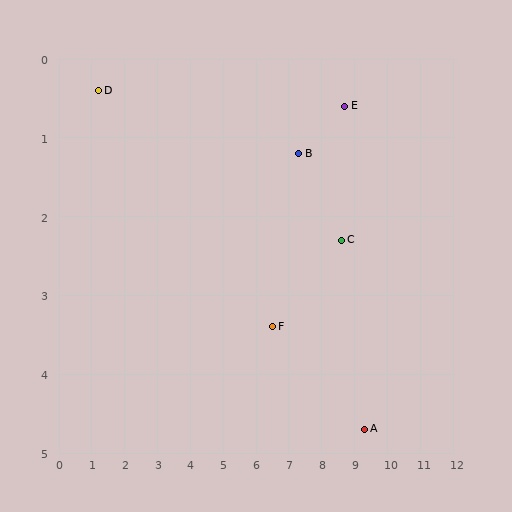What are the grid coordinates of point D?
Point D is at approximately (1.2, 0.4).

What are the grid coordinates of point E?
Point E is at approximately (8.7, 0.6).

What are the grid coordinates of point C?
Point C is at approximately (8.6, 2.3).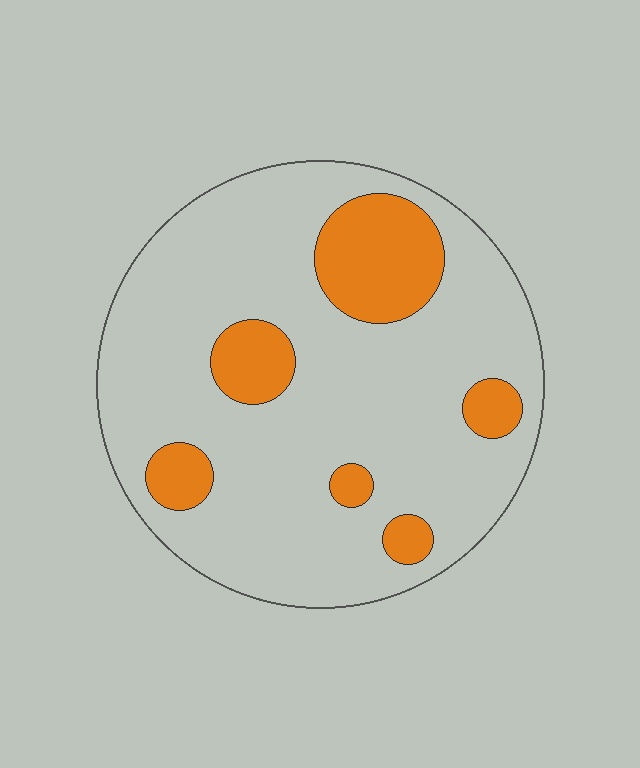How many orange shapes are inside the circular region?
6.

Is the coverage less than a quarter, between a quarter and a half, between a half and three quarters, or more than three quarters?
Less than a quarter.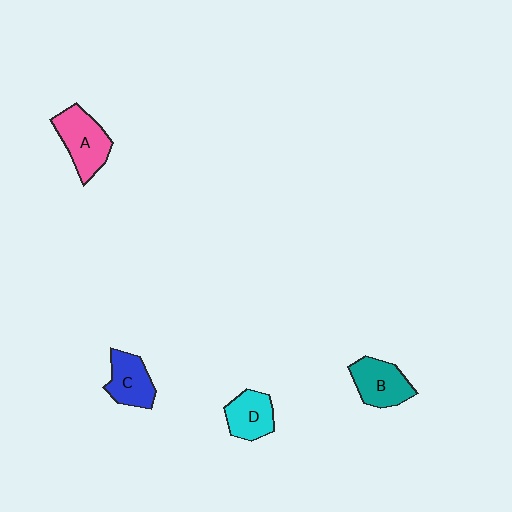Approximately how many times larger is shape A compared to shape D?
Approximately 1.3 times.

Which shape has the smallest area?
Shape D (cyan).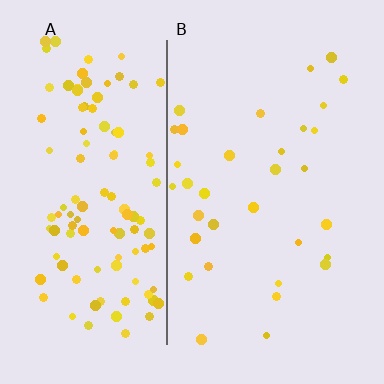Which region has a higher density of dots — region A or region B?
A (the left).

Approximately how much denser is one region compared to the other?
Approximately 3.5× — region A over region B.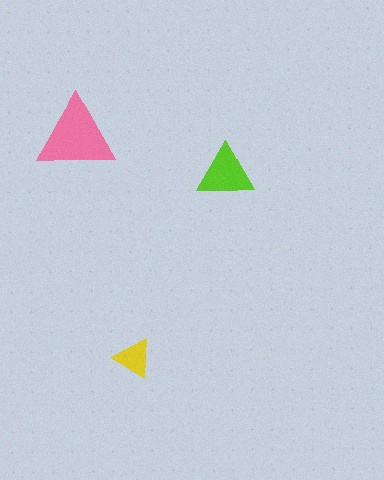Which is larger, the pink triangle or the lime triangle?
The pink one.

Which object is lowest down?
The yellow triangle is bottommost.